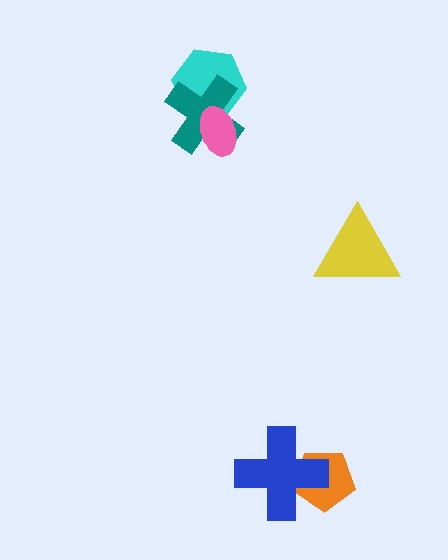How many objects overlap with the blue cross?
1 object overlaps with the blue cross.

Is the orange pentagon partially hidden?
Yes, it is partially covered by another shape.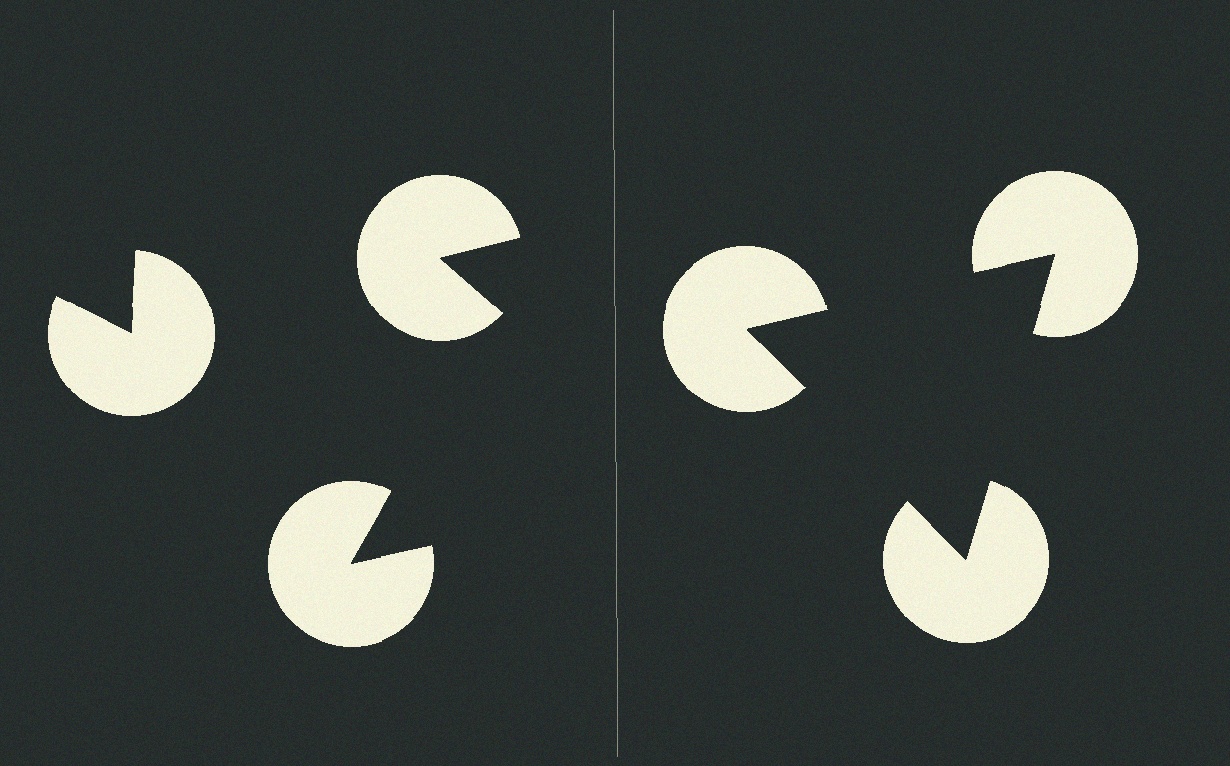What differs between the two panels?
The pac-man discs are positioned identically on both sides; only the wedge orientations differ. On the right they align to a triangle; on the left they are misaligned.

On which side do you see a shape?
An illusory triangle appears on the right side. On the left side the wedge cuts are rotated, so no coherent shape forms.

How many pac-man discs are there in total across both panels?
6 — 3 on each side.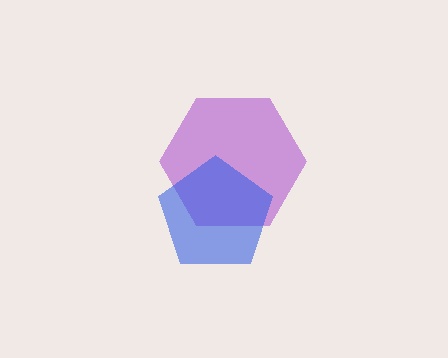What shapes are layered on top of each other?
The layered shapes are: a purple hexagon, a blue pentagon.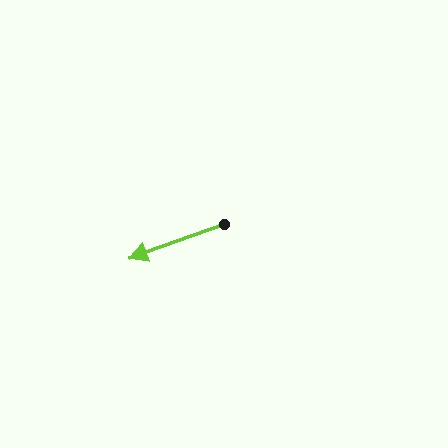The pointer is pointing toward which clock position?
Roughly 8 o'clock.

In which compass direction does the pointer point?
West.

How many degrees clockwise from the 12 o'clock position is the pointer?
Approximately 250 degrees.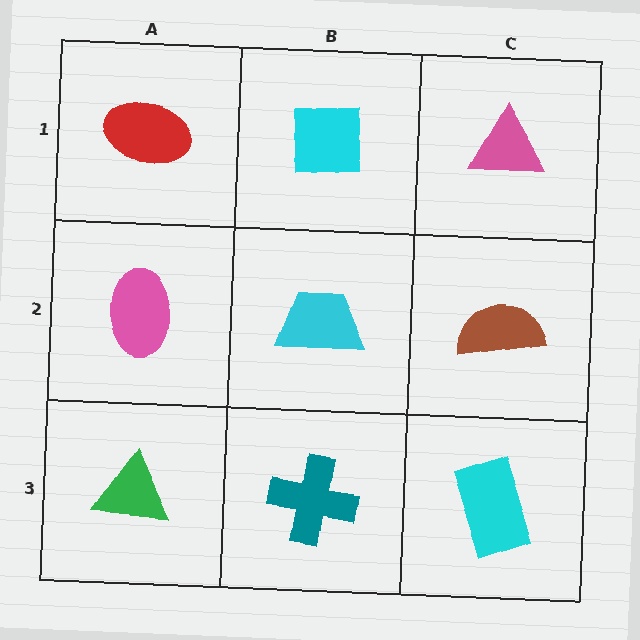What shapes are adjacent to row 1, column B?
A cyan trapezoid (row 2, column B), a red ellipse (row 1, column A), a pink triangle (row 1, column C).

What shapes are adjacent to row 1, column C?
A brown semicircle (row 2, column C), a cyan square (row 1, column B).